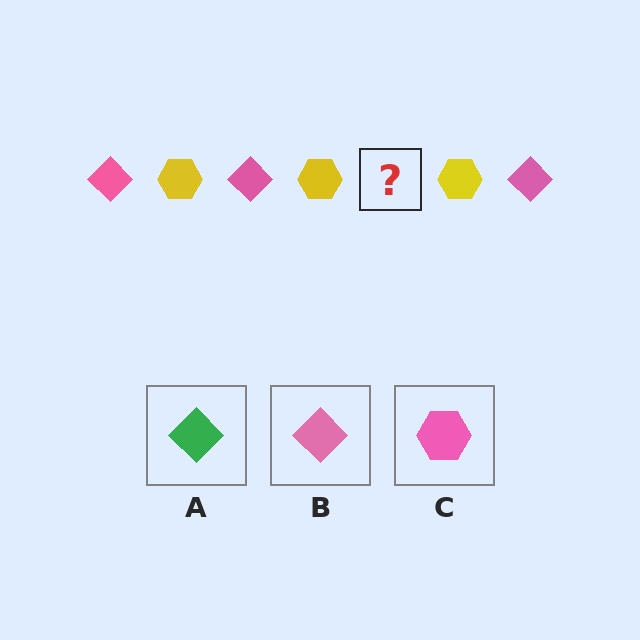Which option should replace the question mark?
Option B.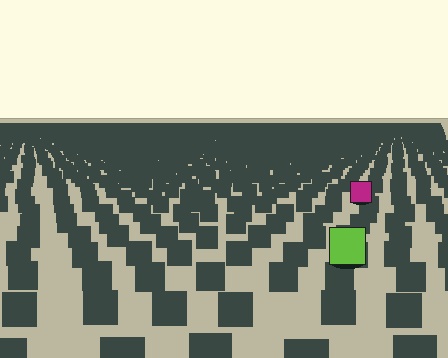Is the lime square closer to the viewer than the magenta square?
Yes. The lime square is closer — you can tell from the texture gradient: the ground texture is coarser near it.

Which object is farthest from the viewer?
The magenta square is farthest from the viewer. It appears smaller and the ground texture around it is denser.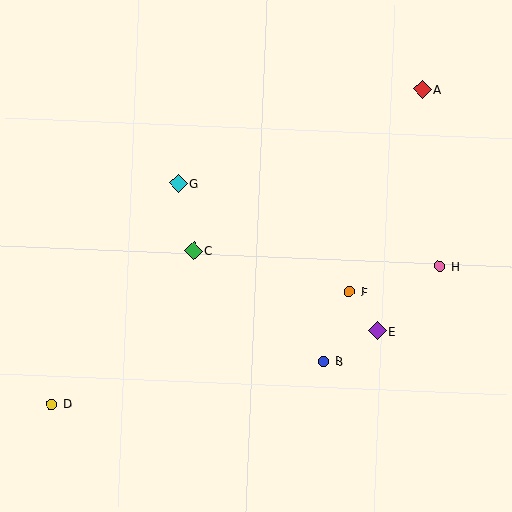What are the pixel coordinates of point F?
Point F is at (349, 292).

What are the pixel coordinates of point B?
Point B is at (323, 361).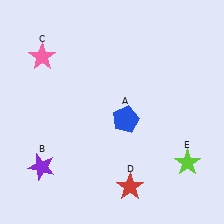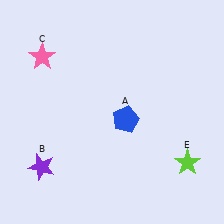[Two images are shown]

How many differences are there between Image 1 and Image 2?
There is 1 difference between the two images.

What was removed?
The red star (D) was removed in Image 2.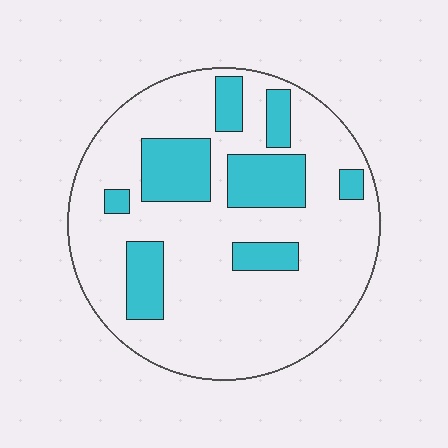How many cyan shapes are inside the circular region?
8.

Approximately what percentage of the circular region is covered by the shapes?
Approximately 25%.